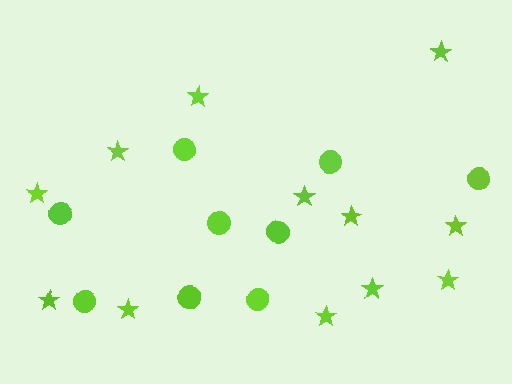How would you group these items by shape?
There are 2 groups: one group of circles (9) and one group of stars (12).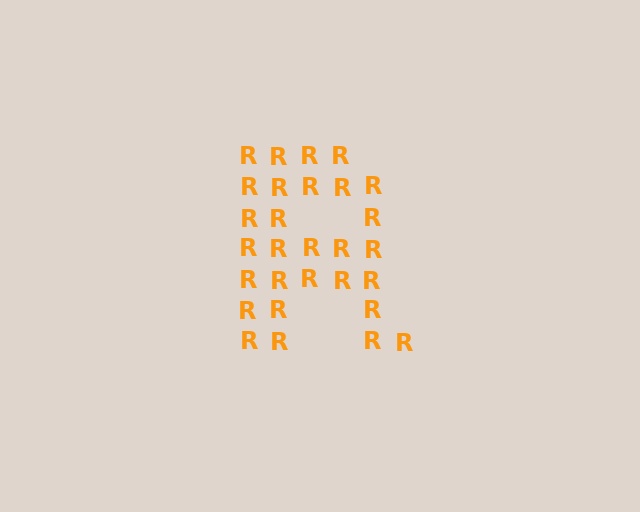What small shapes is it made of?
It is made of small letter R's.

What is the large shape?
The large shape is the letter R.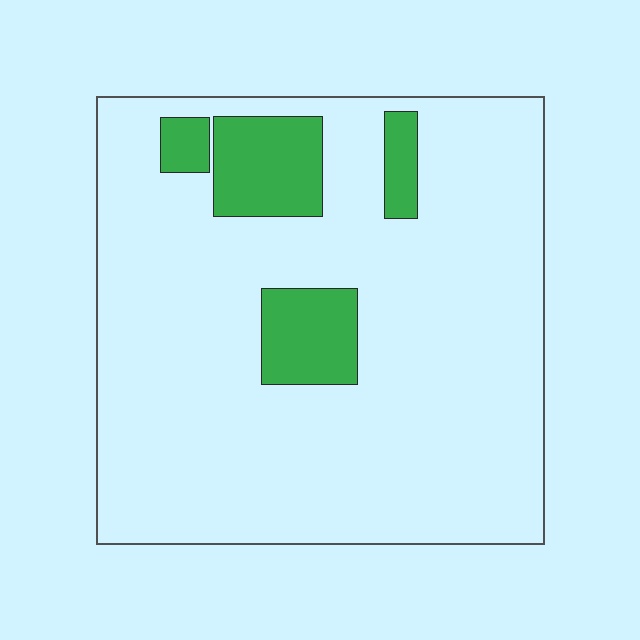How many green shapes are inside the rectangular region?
4.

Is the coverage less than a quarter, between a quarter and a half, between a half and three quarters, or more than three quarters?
Less than a quarter.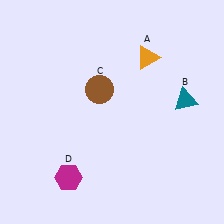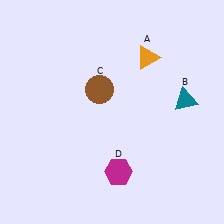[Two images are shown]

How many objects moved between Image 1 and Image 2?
1 object moved between the two images.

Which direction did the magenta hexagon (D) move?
The magenta hexagon (D) moved right.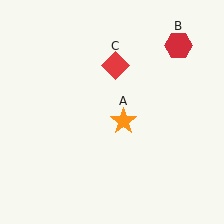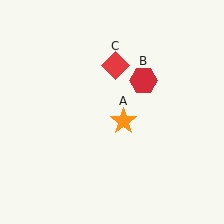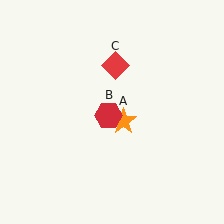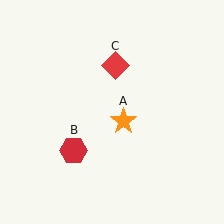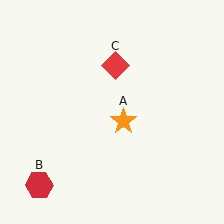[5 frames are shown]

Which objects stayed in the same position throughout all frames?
Orange star (object A) and red diamond (object C) remained stationary.